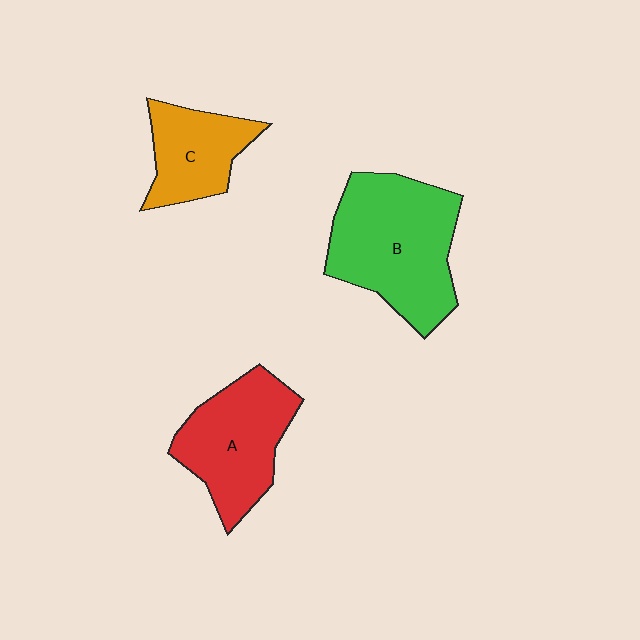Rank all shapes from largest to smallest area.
From largest to smallest: B (green), A (red), C (orange).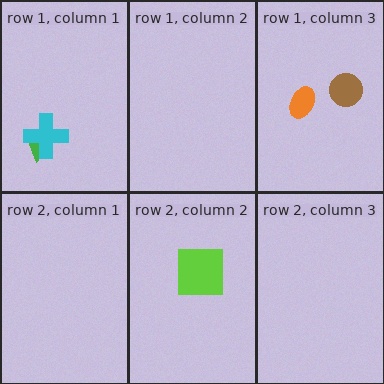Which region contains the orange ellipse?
The row 1, column 3 region.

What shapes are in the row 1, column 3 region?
The brown circle, the orange ellipse.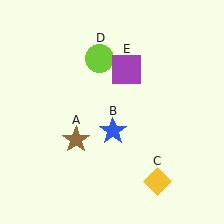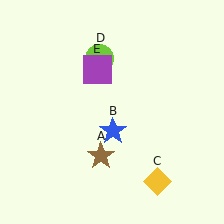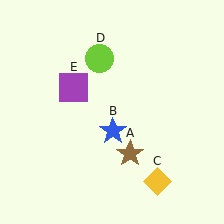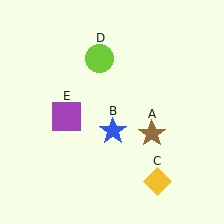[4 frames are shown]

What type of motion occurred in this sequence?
The brown star (object A), purple square (object E) rotated counterclockwise around the center of the scene.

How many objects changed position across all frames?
2 objects changed position: brown star (object A), purple square (object E).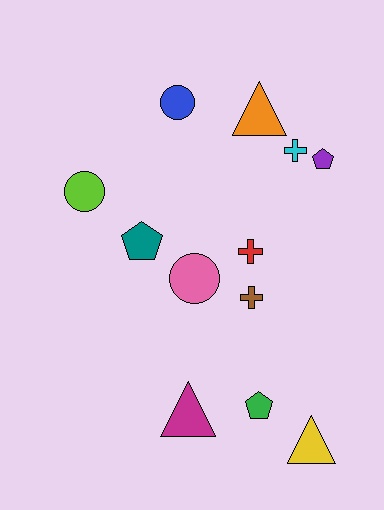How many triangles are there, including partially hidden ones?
There are 3 triangles.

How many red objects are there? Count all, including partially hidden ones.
There is 1 red object.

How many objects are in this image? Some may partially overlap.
There are 12 objects.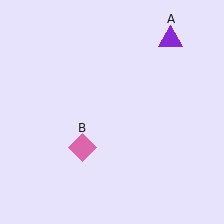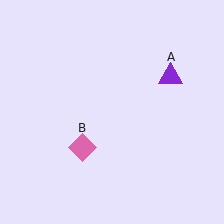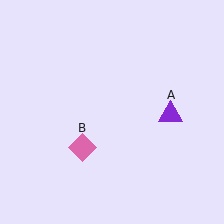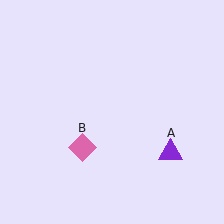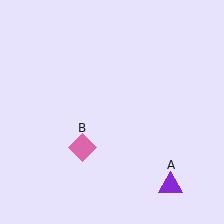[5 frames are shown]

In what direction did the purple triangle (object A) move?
The purple triangle (object A) moved down.